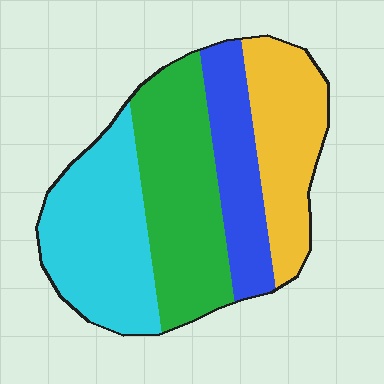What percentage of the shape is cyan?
Cyan takes up between a sixth and a third of the shape.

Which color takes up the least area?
Blue, at roughly 15%.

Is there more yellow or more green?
Green.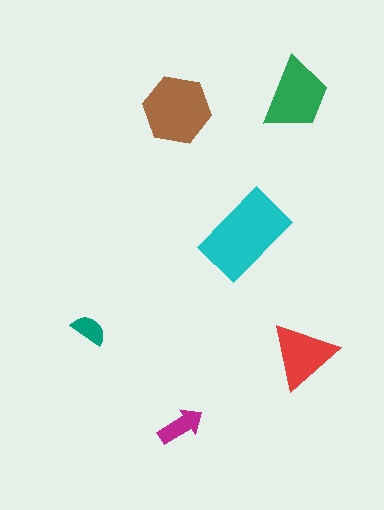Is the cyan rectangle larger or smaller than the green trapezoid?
Larger.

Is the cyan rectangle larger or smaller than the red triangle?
Larger.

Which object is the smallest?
The teal semicircle.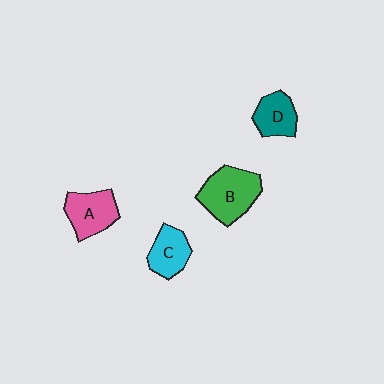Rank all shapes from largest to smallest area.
From largest to smallest: B (green), A (pink), C (cyan), D (teal).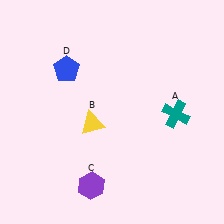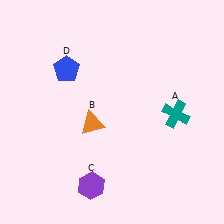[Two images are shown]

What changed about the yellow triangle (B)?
In Image 1, B is yellow. In Image 2, it changed to orange.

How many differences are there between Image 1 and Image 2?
There is 1 difference between the two images.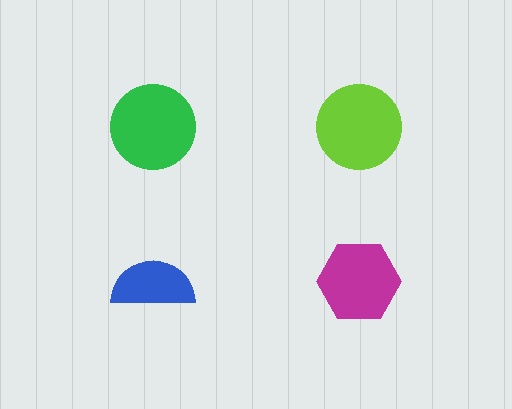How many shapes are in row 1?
2 shapes.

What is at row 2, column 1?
A blue semicircle.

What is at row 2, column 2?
A magenta hexagon.